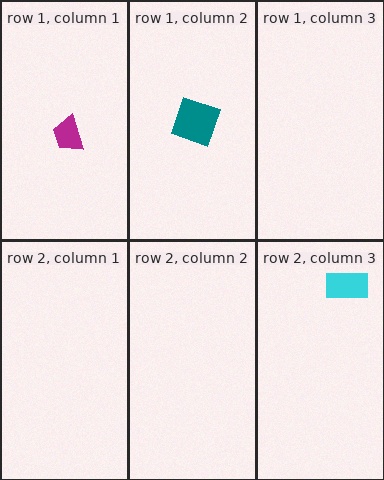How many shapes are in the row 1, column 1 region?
1.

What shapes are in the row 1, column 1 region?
The magenta trapezoid.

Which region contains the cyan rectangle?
The row 2, column 3 region.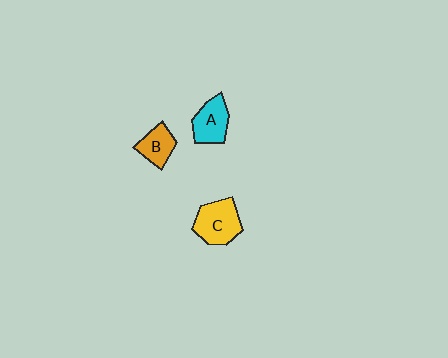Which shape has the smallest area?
Shape B (orange).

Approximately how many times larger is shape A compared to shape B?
Approximately 1.2 times.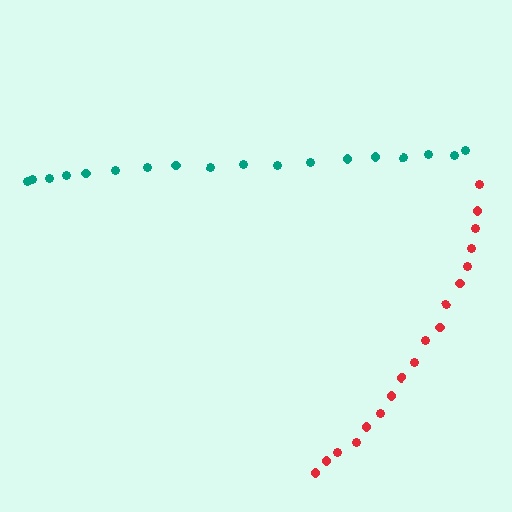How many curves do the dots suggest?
There are 2 distinct paths.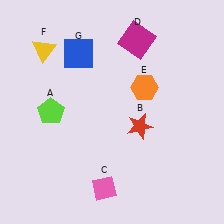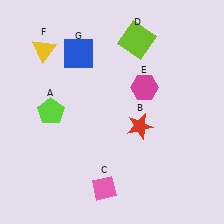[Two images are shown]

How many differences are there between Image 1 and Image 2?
There are 2 differences between the two images.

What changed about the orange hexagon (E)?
In Image 1, E is orange. In Image 2, it changed to magenta.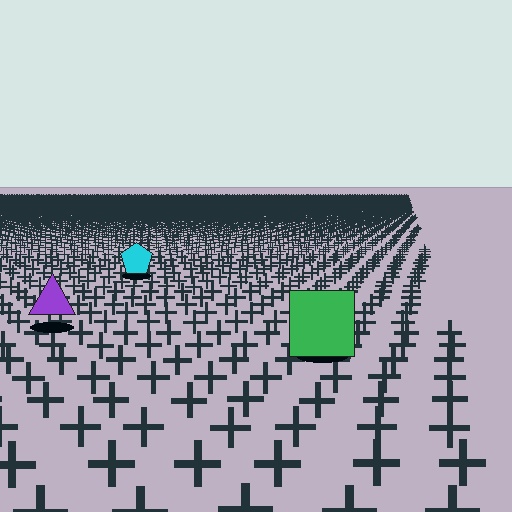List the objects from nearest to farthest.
From nearest to farthest: the green square, the purple triangle, the cyan pentagon.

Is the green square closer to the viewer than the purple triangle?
Yes. The green square is closer — you can tell from the texture gradient: the ground texture is coarser near it.